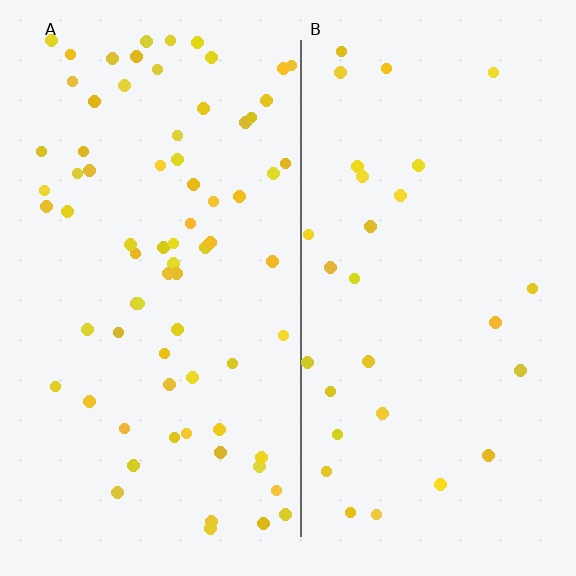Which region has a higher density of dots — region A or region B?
A (the left).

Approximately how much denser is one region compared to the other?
Approximately 2.6× — region A over region B.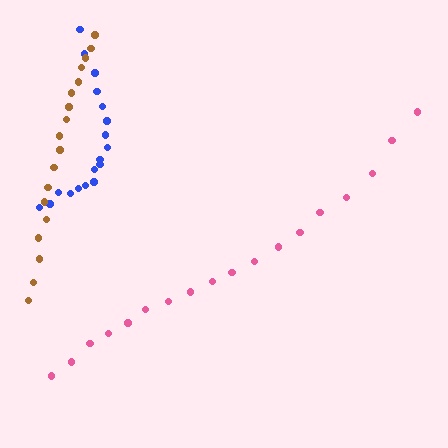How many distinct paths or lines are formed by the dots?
There are 3 distinct paths.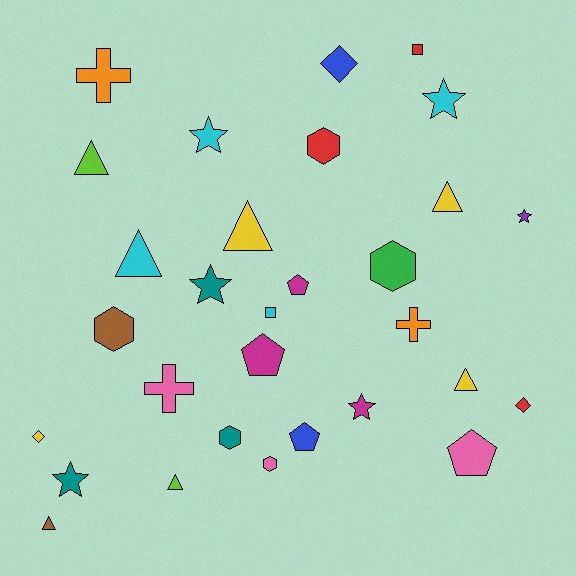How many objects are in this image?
There are 30 objects.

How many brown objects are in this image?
There are 2 brown objects.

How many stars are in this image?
There are 6 stars.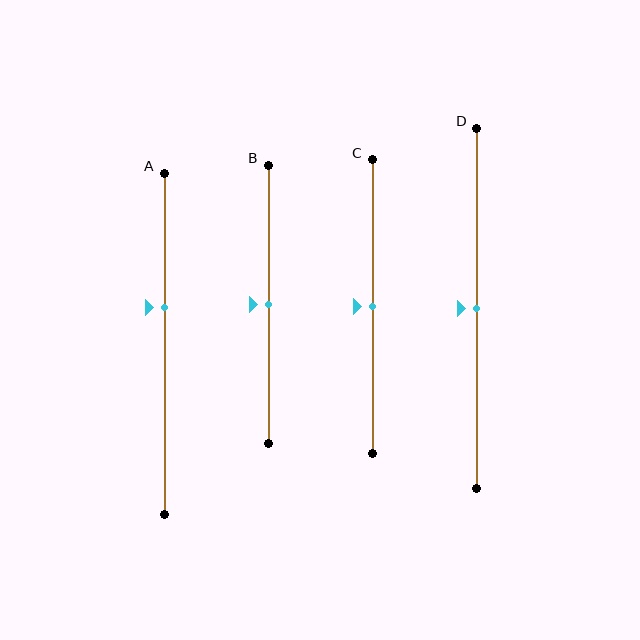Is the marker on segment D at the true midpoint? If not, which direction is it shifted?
Yes, the marker on segment D is at the true midpoint.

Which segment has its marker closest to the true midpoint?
Segment B has its marker closest to the true midpoint.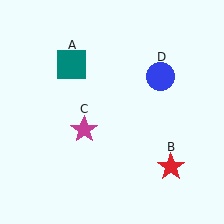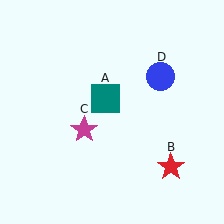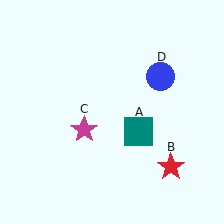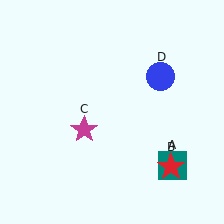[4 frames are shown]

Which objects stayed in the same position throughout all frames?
Red star (object B) and magenta star (object C) and blue circle (object D) remained stationary.